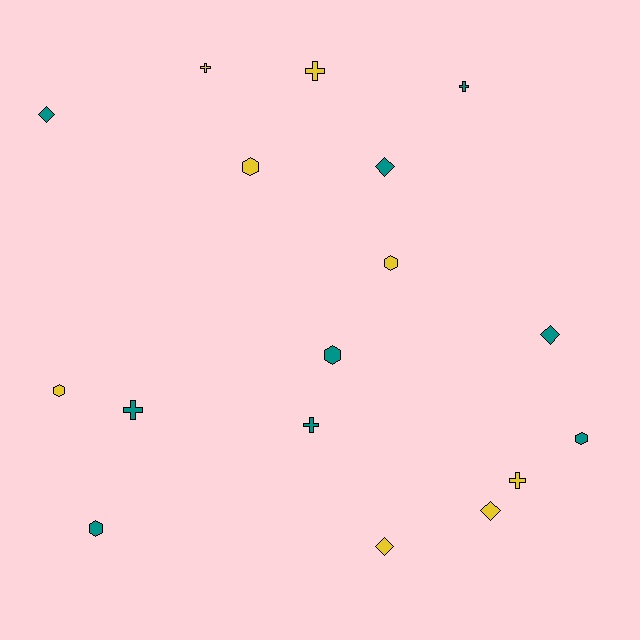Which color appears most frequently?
Teal, with 9 objects.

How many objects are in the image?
There are 17 objects.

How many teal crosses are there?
There are 3 teal crosses.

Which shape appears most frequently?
Hexagon, with 6 objects.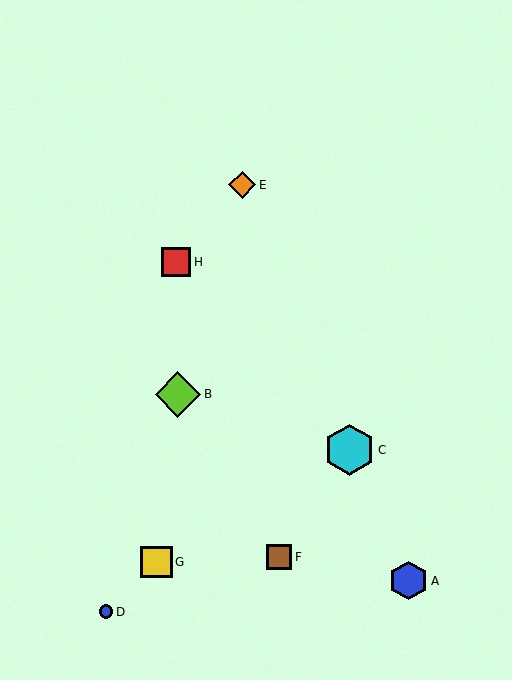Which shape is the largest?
The cyan hexagon (labeled C) is the largest.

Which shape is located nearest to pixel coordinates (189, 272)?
The red square (labeled H) at (176, 262) is nearest to that location.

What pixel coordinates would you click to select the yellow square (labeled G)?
Click at (157, 562) to select the yellow square G.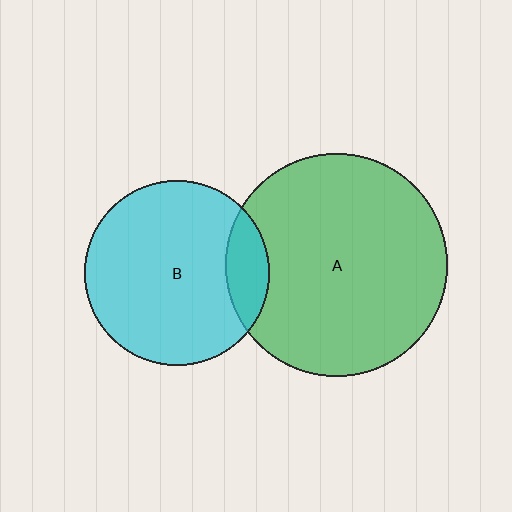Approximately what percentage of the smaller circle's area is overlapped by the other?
Approximately 15%.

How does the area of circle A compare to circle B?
Approximately 1.5 times.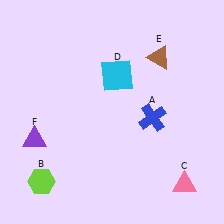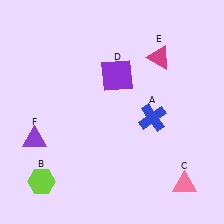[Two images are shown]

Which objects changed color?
D changed from cyan to purple. E changed from brown to magenta.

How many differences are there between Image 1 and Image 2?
There are 2 differences between the two images.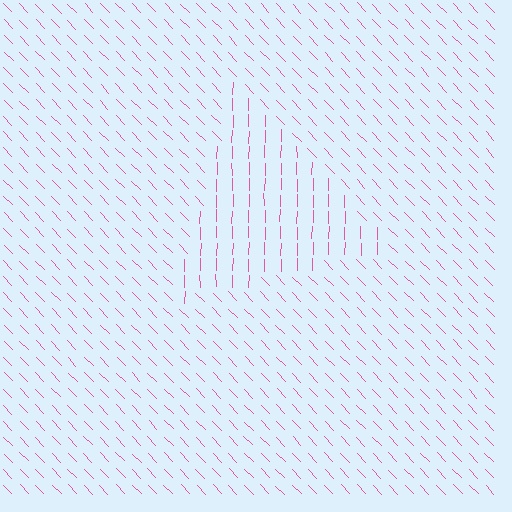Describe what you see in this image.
The image is filled with small pink line segments. A triangle region in the image has lines oriented differently from the surrounding lines, creating a visible texture boundary.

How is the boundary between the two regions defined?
The boundary is defined purely by a change in line orientation (approximately 45 degrees difference). All lines are the same color and thickness.